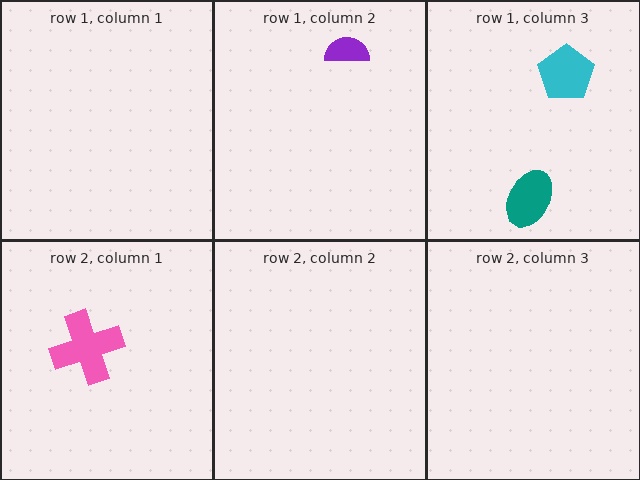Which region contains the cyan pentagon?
The row 1, column 3 region.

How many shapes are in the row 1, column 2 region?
1.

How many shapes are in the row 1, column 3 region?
2.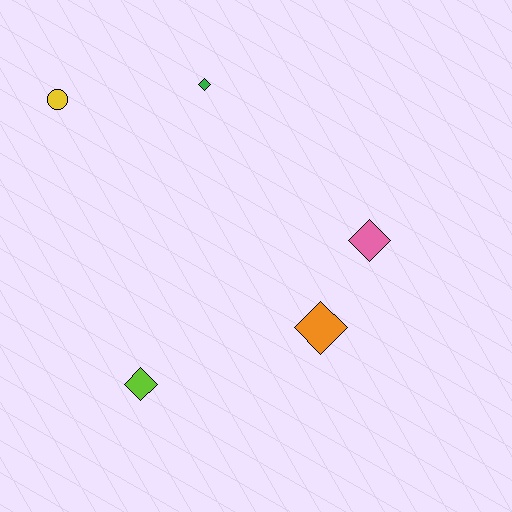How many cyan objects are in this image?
There are no cyan objects.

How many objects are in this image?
There are 5 objects.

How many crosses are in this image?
There are no crosses.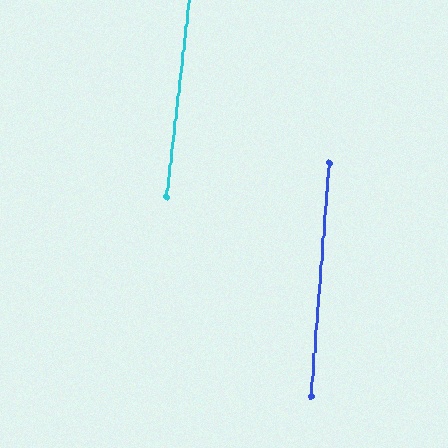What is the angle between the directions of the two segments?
Approximately 2 degrees.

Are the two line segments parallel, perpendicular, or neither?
Parallel — their directions differ by only 1.9°.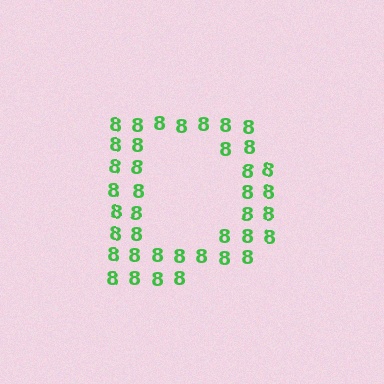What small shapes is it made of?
It is made of small digit 8's.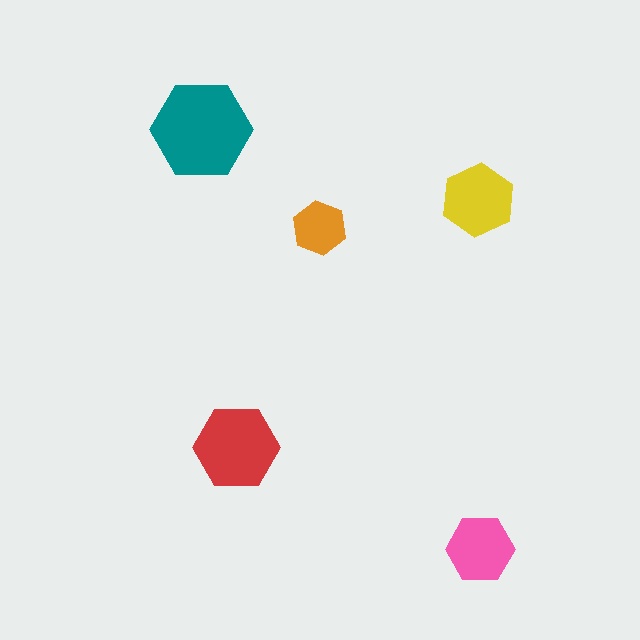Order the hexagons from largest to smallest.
the teal one, the red one, the yellow one, the pink one, the orange one.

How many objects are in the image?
There are 5 objects in the image.